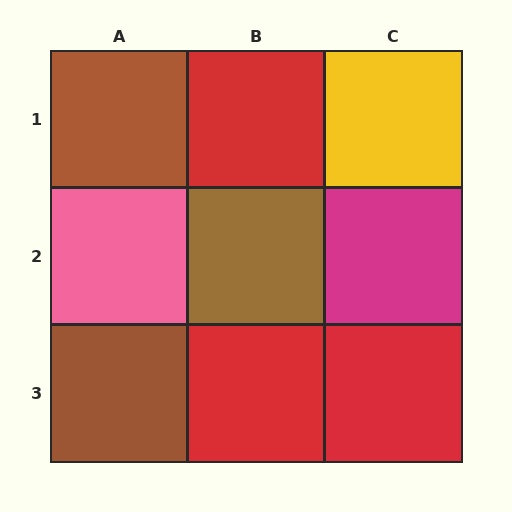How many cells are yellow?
1 cell is yellow.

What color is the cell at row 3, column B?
Red.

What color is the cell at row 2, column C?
Magenta.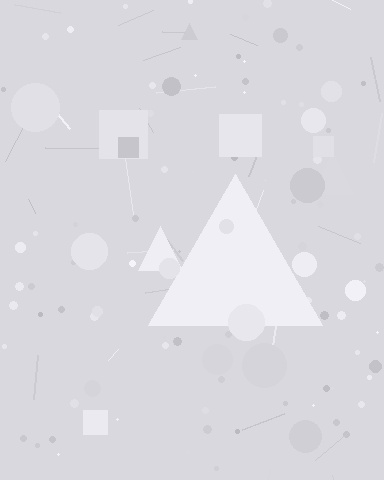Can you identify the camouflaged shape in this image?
The camouflaged shape is a triangle.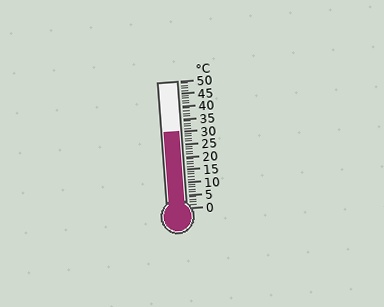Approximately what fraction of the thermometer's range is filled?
The thermometer is filled to approximately 60% of its range.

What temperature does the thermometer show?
The thermometer shows approximately 30°C.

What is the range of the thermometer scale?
The thermometer scale ranges from 0°C to 50°C.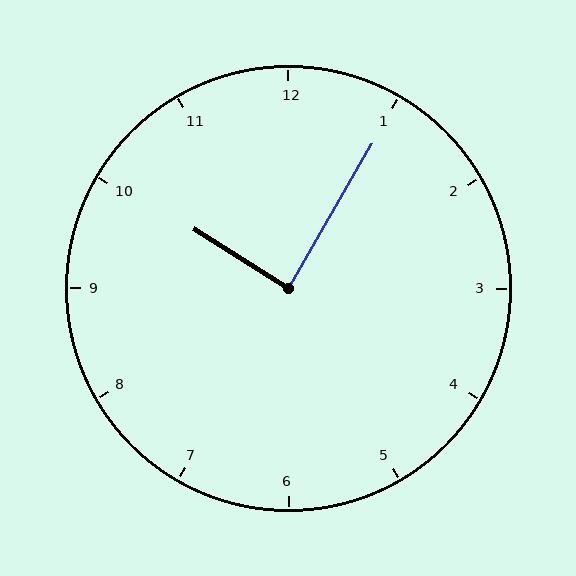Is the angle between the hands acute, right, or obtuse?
It is right.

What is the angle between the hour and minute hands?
Approximately 88 degrees.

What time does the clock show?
10:05.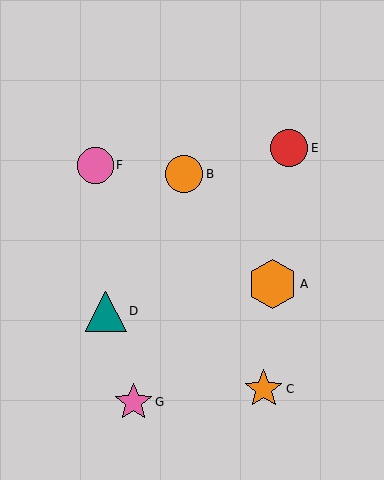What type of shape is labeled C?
Shape C is an orange star.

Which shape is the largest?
The orange hexagon (labeled A) is the largest.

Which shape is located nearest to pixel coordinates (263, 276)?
The orange hexagon (labeled A) at (273, 284) is nearest to that location.